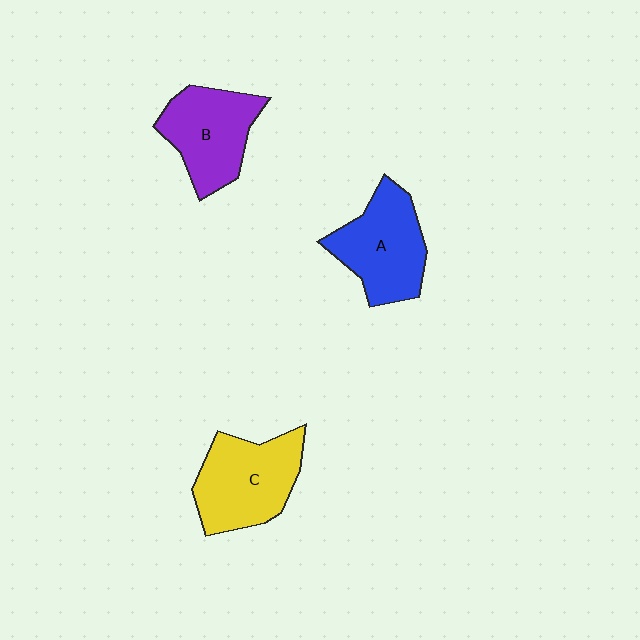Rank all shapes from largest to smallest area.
From largest to smallest: C (yellow), A (blue), B (purple).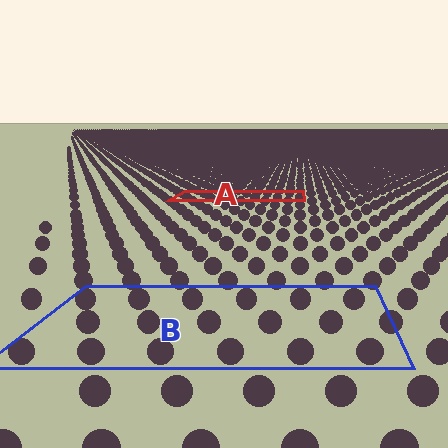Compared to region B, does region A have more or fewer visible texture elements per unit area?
Region A has more texture elements per unit area — they are packed more densely because it is farther away.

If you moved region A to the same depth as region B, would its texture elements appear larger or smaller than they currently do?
They would appear larger. At a closer depth, the same texture elements are projected at a bigger on-screen size.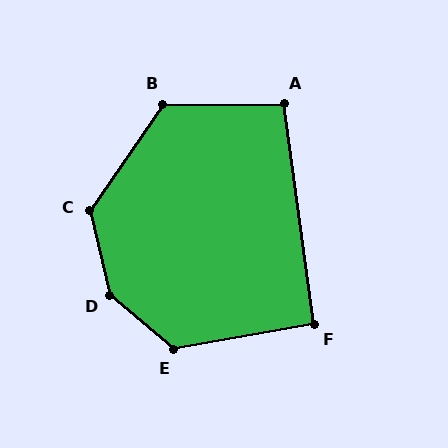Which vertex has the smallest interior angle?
F, at approximately 92 degrees.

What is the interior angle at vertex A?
Approximately 97 degrees (obtuse).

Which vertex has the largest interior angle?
D, at approximately 143 degrees.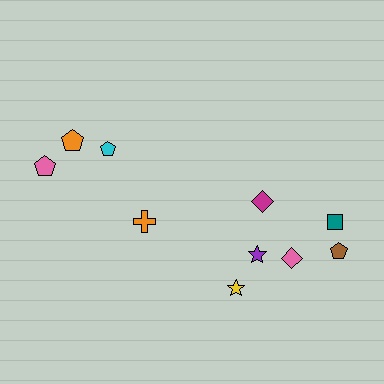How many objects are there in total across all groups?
There are 10 objects.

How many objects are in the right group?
There are 6 objects.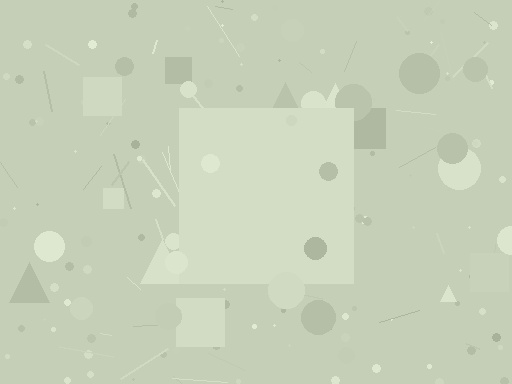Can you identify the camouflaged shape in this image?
The camouflaged shape is a square.